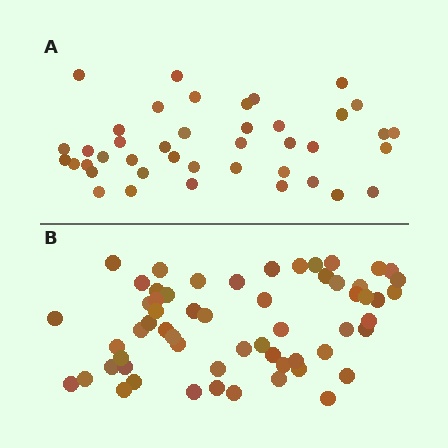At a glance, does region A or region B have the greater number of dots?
Region B (the bottom region) has more dots.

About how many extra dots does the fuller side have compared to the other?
Region B has approximately 20 more dots than region A.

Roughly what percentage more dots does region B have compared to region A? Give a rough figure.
About 45% more.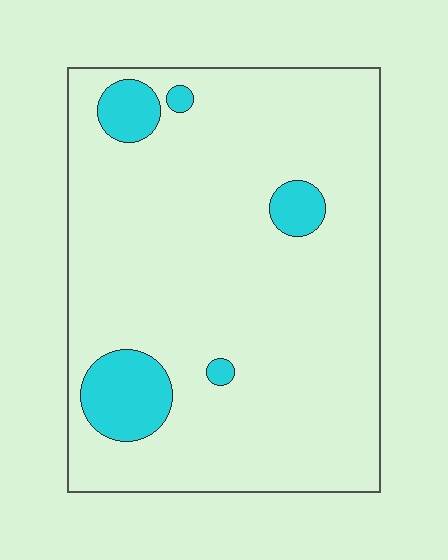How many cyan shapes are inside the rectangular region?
5.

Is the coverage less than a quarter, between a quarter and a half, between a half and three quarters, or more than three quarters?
Less than a quarter.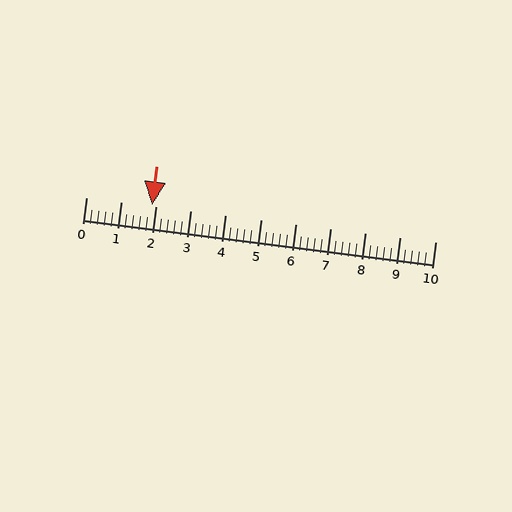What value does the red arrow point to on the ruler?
The red arrow points to approximately 1.9.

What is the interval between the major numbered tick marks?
The major tick marks are spaced 1 units apart.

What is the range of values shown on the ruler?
The ruler shows values from 0 to 10.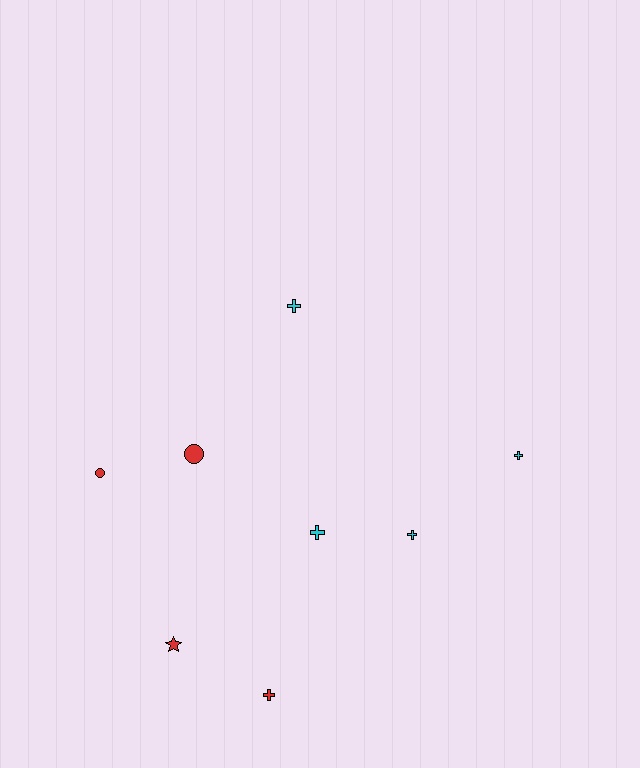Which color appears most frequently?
Cyan, with 4 objects.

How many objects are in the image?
There are 8 objects.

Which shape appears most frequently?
Cross, with 5 objects.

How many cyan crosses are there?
There are 4 cyan crosses.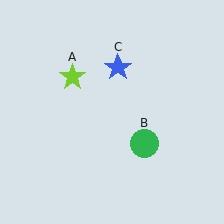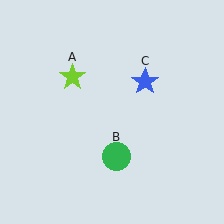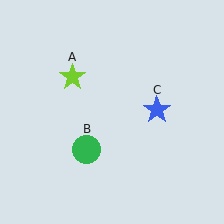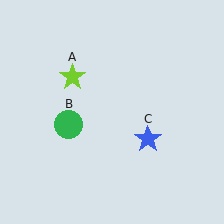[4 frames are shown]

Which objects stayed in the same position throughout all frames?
Lime star (object A) remained stationary.